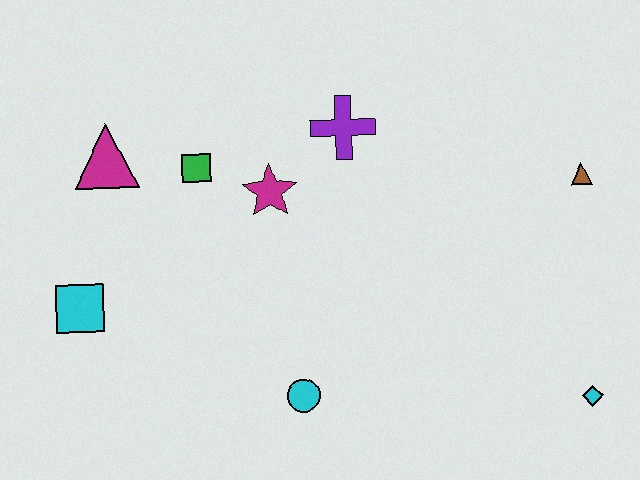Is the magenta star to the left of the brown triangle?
Yes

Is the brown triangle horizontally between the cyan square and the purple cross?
No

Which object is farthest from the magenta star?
The cyan diamond is farthest from the magenta star.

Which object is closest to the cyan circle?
The magenta star is closest to the cyan circle.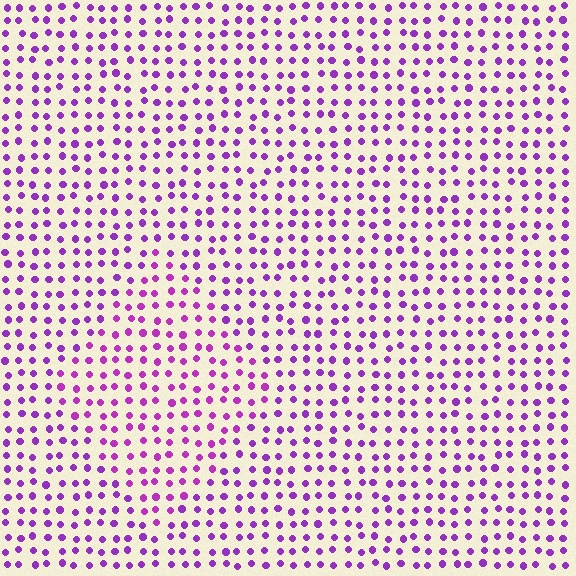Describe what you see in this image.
The image is filled with small purple elements in a uniform arrangement. A diamond-shaped region is visible where the elements are tinted to a slightly different hue, forming a subtle color boundary.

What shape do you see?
I see a diamond.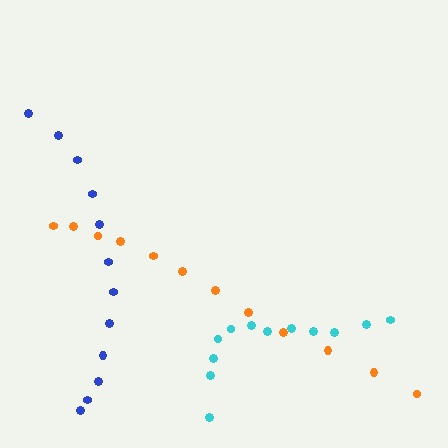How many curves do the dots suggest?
There are 3 distinct paths.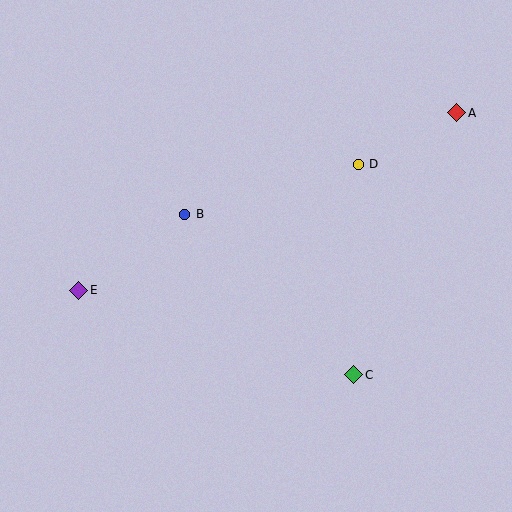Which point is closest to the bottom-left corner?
Point E is closest to the bottom-left corner.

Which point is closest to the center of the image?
Point B at (185, 214) is closest to the center.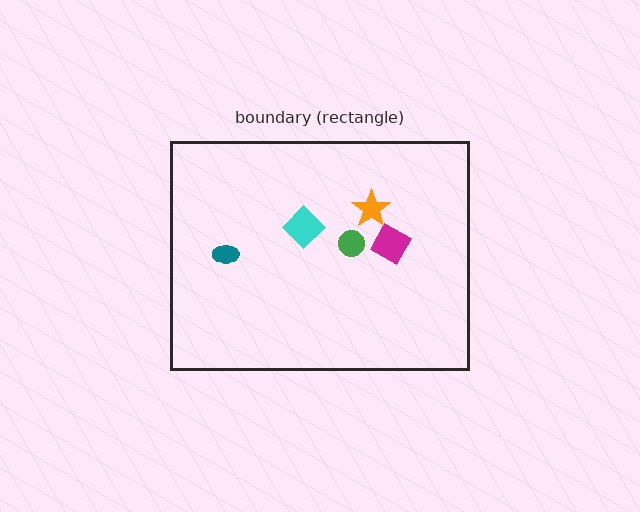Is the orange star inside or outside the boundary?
Inside.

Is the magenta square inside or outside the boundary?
Inside.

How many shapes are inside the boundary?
5 inside, 0 outside.